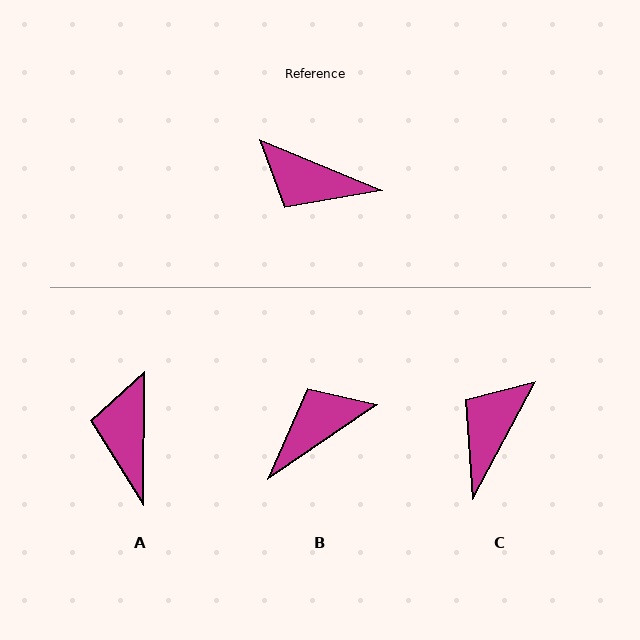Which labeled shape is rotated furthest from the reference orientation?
B, about 123 degrees away.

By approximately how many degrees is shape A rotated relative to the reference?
Approximately 68 degrees clockwise.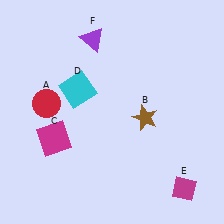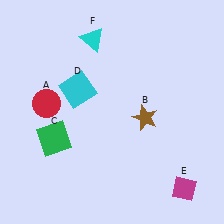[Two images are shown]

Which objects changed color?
C changed from magenta to green. F changed from purple to cyan.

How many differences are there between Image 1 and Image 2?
There are 2 differences between the two images.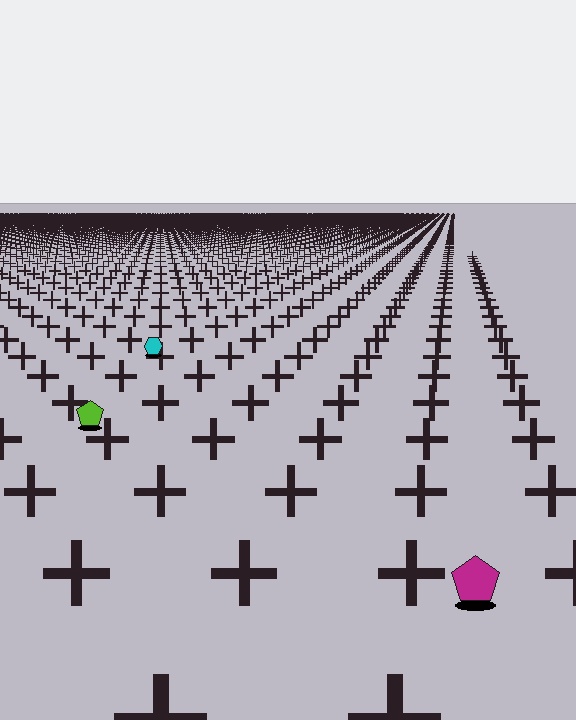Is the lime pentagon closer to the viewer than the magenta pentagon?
No. The magenta pentagon is closer — you can tell from the texture gradient: the ground texture is coarser near it.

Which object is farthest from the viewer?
The cyan hexagon is farthest from the viewer. It appears smaller and the ground texture around it is denser.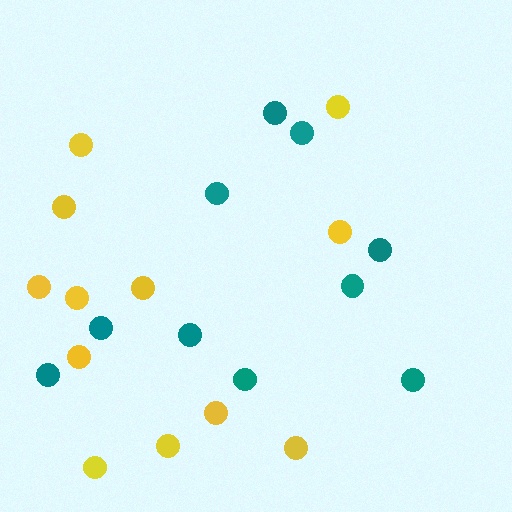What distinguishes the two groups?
There are 2 groups: one group of yellow circles (12) and one group of teal circles (10).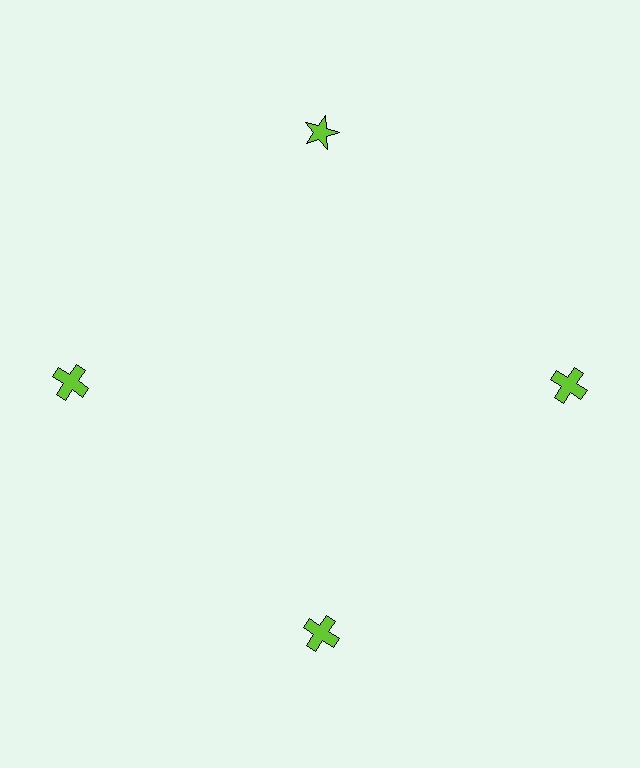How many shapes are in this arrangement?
There are 4 shapes arranged in a ring pattern.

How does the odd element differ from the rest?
It has a different shape: star instead of cross.